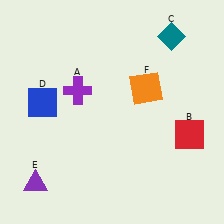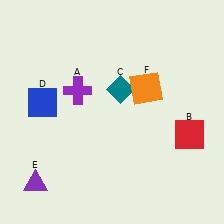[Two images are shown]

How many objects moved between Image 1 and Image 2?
1 object moved between the two images.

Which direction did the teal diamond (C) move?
The teal diamond (C) moved down.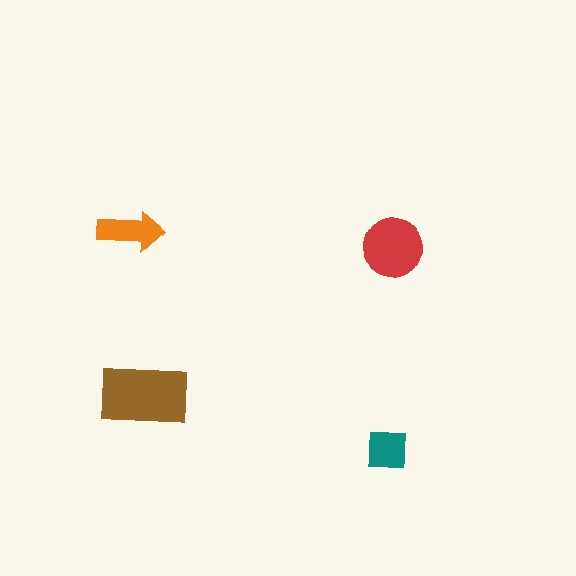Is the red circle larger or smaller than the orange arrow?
Larger.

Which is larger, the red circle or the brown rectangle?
The brown rectangle.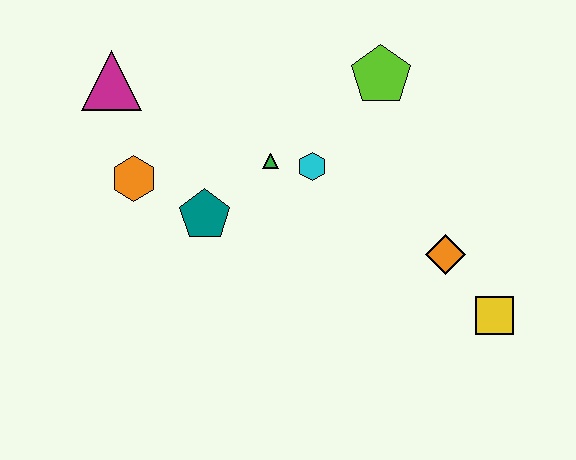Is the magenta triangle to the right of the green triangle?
No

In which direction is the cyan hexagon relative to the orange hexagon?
The cyan hexagon is to the right of the orange hexagon.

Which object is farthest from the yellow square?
The magenta triangle is farthest from the yellow square.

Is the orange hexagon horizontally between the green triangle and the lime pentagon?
No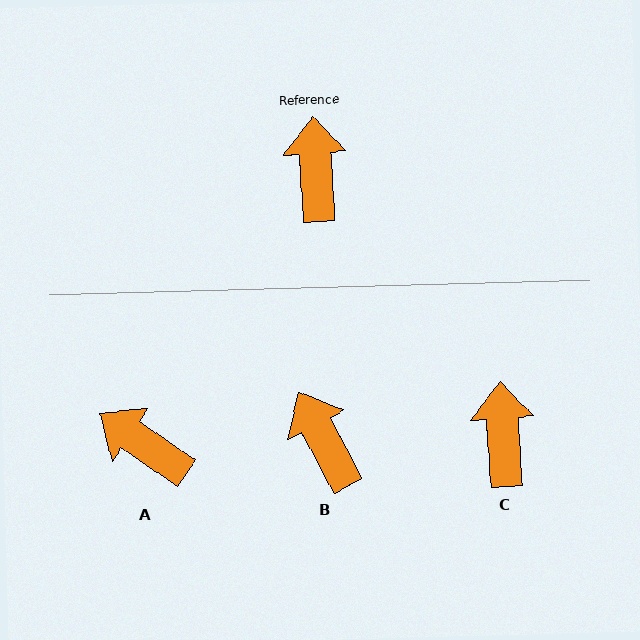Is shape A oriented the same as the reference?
No, it is off by about 52 degrees.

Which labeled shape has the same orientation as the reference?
C.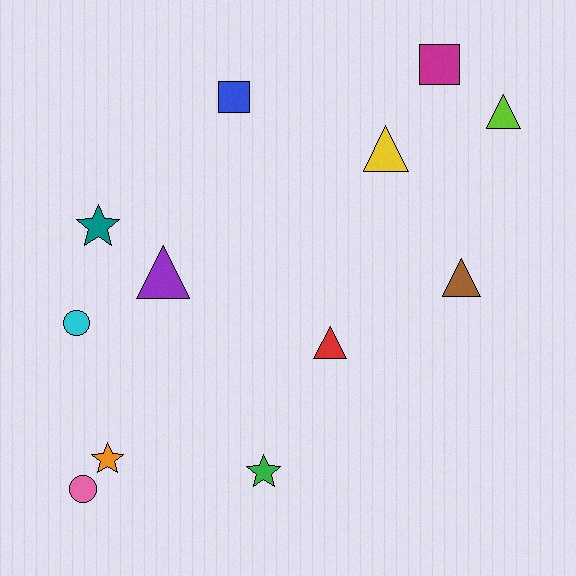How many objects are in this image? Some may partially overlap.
There are 12 objects.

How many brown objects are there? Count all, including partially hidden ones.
There is 1 brown object.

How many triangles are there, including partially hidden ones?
There are 5 triangles.